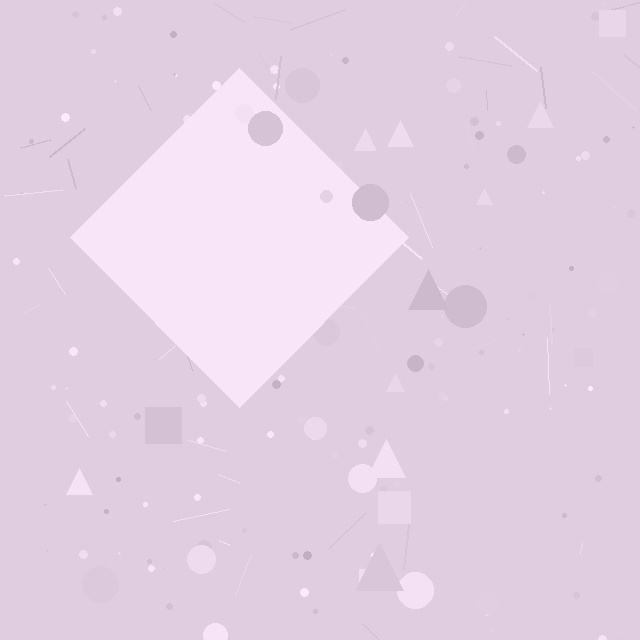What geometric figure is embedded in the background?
A diamond is embedded in the background.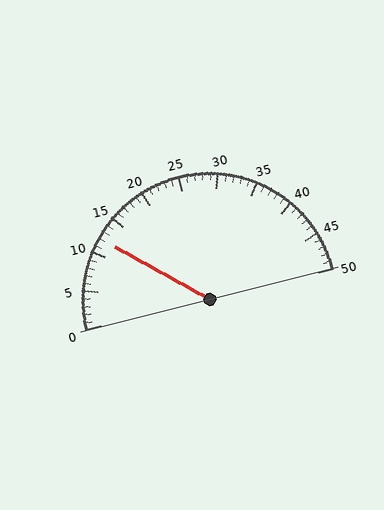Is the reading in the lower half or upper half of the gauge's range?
The reading is in the lower half of the range (0 to 50).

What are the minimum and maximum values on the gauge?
The gauge ranges from 0 to 50.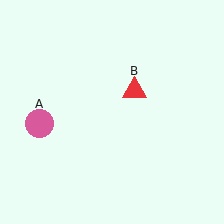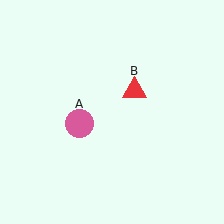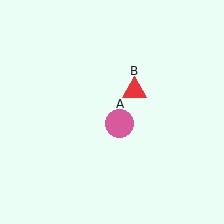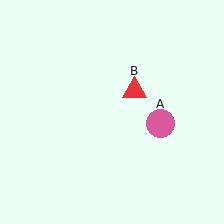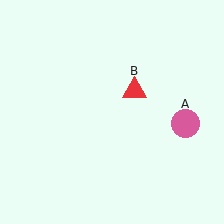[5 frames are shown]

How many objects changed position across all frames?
1 object changed position: pink circle (object A).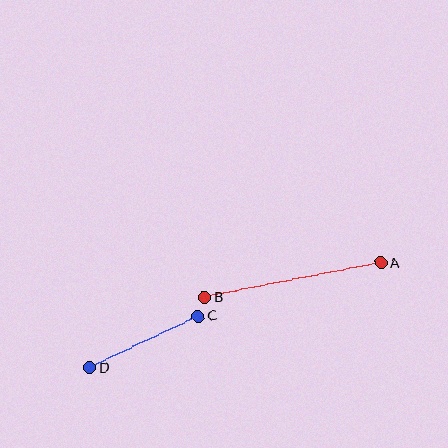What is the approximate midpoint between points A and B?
The midpoint is at approximately (293, 280) pixels.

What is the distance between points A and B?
The distance is approximately 180 pixels.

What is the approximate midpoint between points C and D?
The midpoint is at approximately (144, 342) pixels.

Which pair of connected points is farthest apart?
Points A and B are farthest apart.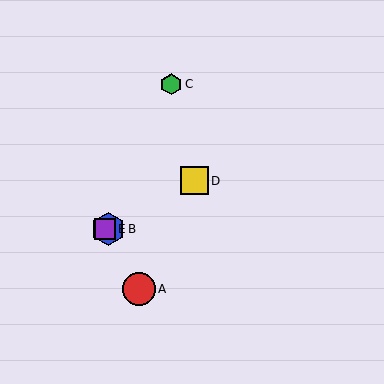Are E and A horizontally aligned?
No, E is at y≈229 and A is at y≈289.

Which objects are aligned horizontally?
Objects B, E are aligned horizontally.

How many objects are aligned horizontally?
2 objects (B, E) are aligned horizontally.